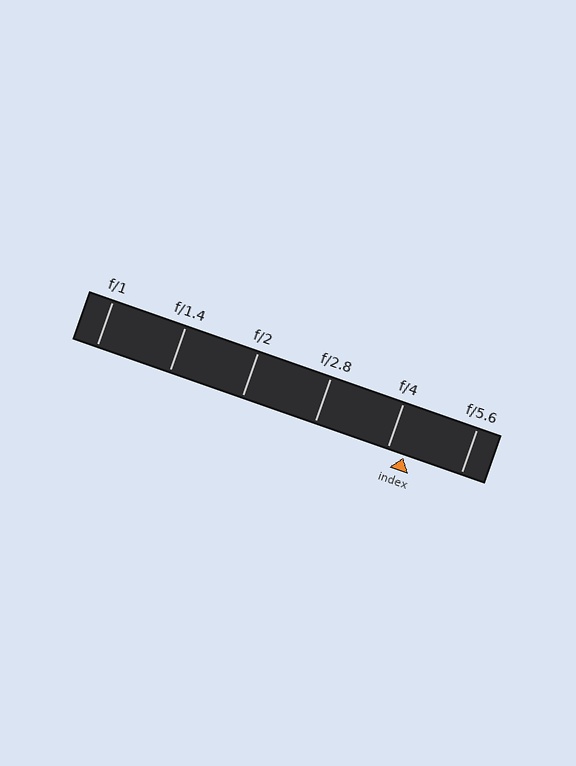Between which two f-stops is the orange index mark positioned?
The index mark is between f/4 and f/5.6.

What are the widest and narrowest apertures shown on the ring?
The widest aperture shown is f/1 and the narrowest is f/5.6.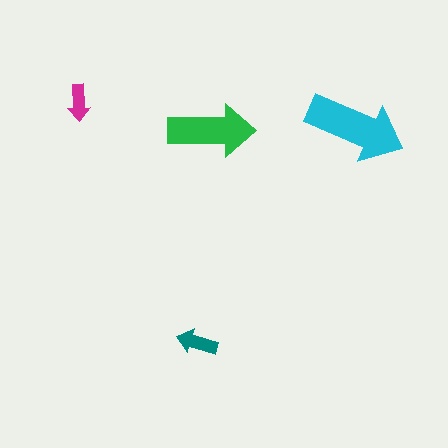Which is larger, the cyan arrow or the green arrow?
The cyan one.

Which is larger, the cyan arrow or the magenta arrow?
The cyan one.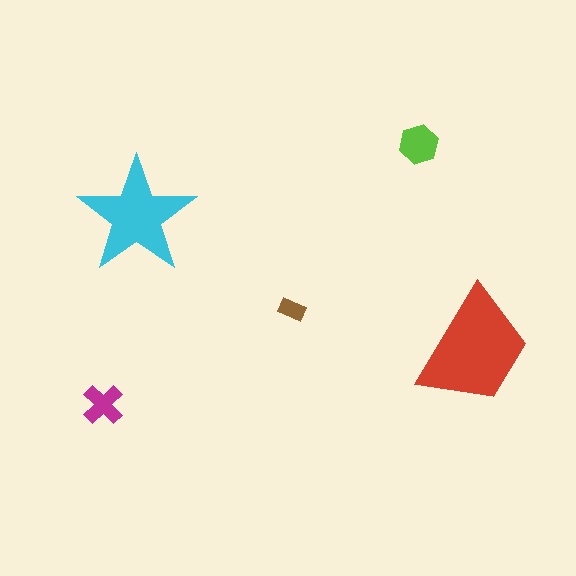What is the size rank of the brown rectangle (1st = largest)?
5th.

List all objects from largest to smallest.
The red trapezoid, the cyan star, the lime hexagon, the magenta cross, the brown rectangle.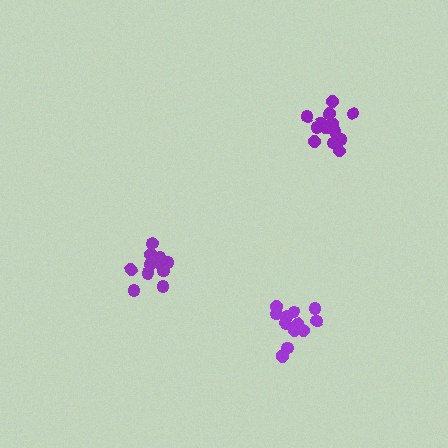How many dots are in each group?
Group 1: 13 dots, Group 2: 13 dots, Group 3: 13 dots (39 total).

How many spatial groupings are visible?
There are 3 spatial groupings.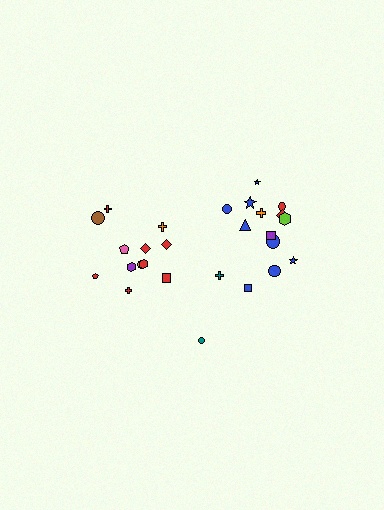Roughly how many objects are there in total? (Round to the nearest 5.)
Roughly 25 objects in total.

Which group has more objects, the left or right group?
The right group.